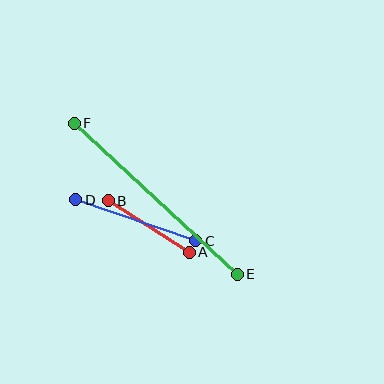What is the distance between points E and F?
The distance is approximately 222 pixels.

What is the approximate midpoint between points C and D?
The midpoint is at approximately (136, 220) pixels.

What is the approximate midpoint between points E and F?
The midpoint is at approximately (156, 199) pixels.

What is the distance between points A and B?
The distance is approximately 96 pixels.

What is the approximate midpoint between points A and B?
The midpoint is at approximately (149, 227) pixels.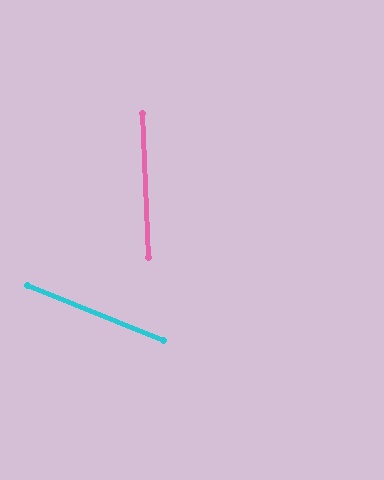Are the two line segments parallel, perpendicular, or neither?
Neither parallel nor perpendicular — they differ by about 65°.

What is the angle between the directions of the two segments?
Approximately 65 degrees.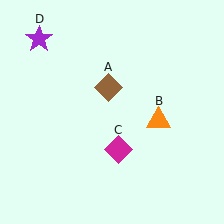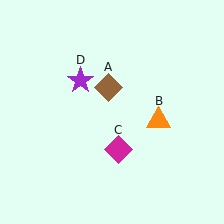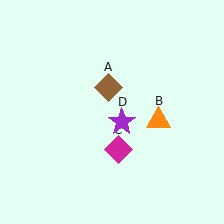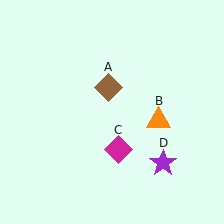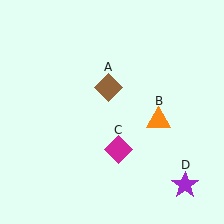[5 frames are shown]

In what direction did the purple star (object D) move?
The purple star (object D) moved down and to the right.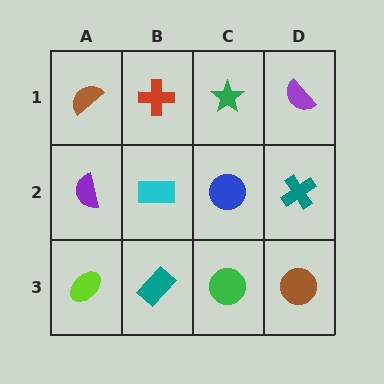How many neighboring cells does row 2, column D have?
3.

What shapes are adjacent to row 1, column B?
A cyan rectangle (row 2, column B), a brown semicircle (row 1, column A), a green star (row 1, column C).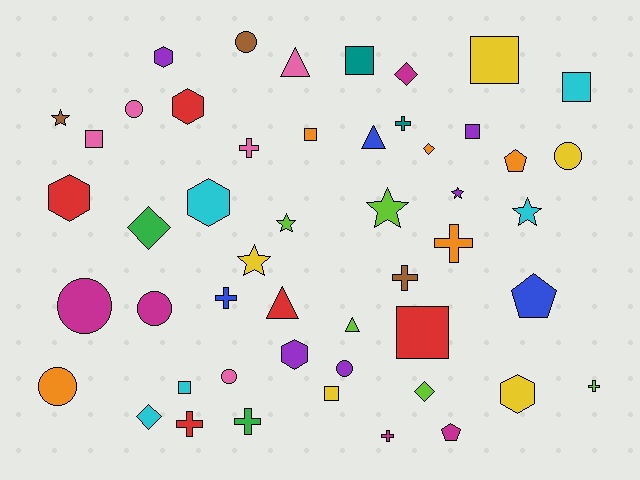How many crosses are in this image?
There are 9 crosses.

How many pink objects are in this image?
There are 5 pink objects.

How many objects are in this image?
There are 50 objects.